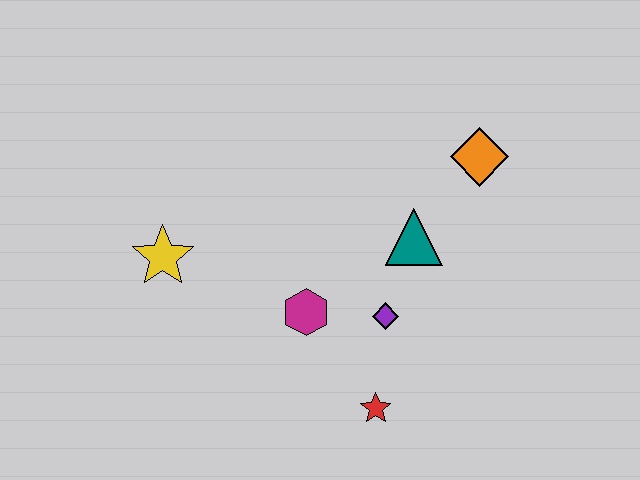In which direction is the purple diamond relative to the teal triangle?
The purple diamond is below the teal triangle.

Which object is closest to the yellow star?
The magenta hexagon is closest to the yellow star.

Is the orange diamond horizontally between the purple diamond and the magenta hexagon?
No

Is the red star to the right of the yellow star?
Yes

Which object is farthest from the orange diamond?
The yellow star is farthest from the orange diamond.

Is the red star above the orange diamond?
No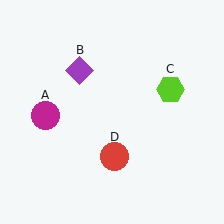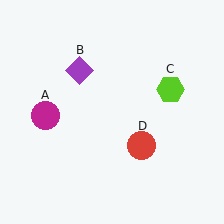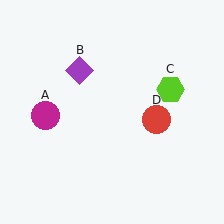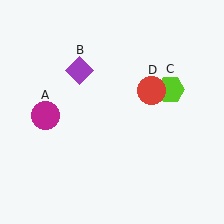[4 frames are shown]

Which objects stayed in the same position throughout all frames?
Magenta circle (object A) and purple diamond (object B) and lime hexagon (object C) remained stationary.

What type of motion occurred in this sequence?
The red circle (object D) rotated counterclockwise around the center of the scene.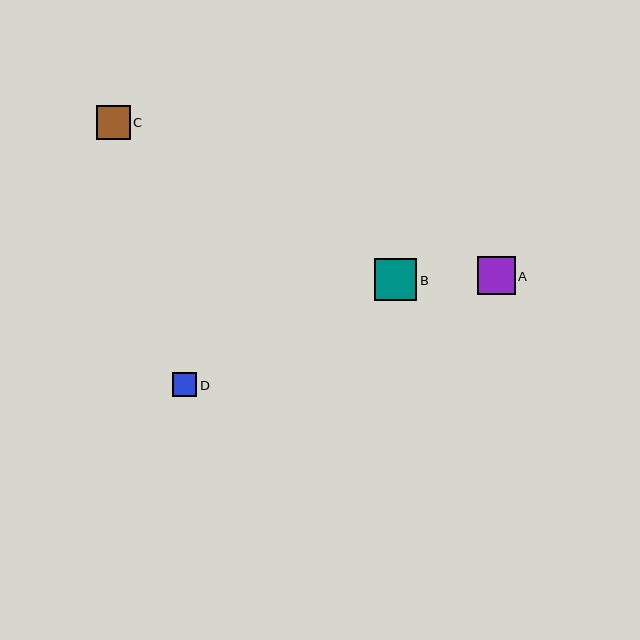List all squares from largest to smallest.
From largest to smallest: B, A, C, D.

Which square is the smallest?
Square D is the smallest with a size of approximately 24 pixels.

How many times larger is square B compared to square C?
Square B is approximately 1.3 times the size of square C.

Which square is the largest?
Square B is the largest with a size of approximately 42 pixels.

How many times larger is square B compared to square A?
Square B is approximately 1.1 times the size of square A.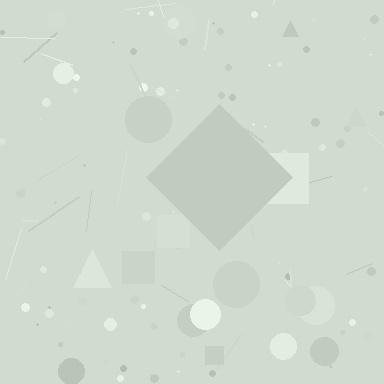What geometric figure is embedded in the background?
A diamond is embedded in the background.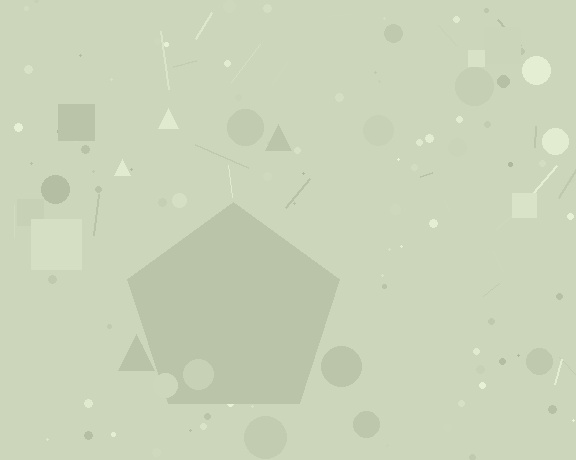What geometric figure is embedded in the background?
A pentagon is embedded in the background.